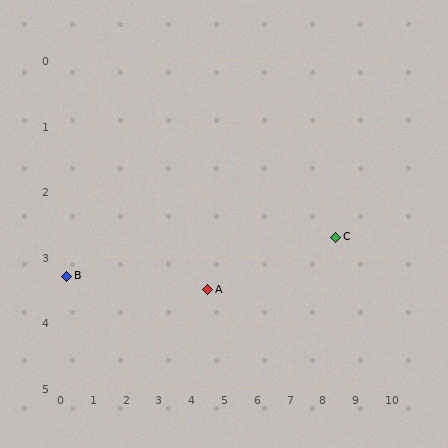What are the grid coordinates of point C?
Point C is at approximately (8.4, 2.7).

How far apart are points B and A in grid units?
Points B and A are about 4.3 grid units apart.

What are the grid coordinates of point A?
Point A is at approximately (4.5, 3.5).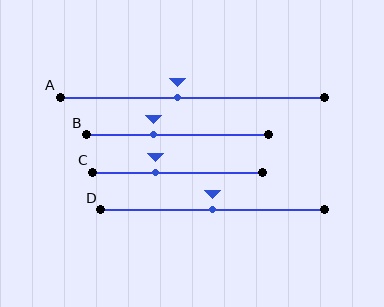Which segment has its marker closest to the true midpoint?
Segment D has its marker closest to the true midpoint.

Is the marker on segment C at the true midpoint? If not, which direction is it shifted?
No, the marker on segment C is shifted to the left by about 13% of the segment length.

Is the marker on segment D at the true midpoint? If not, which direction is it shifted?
Yes, the marker on segment D is at the true midpoint.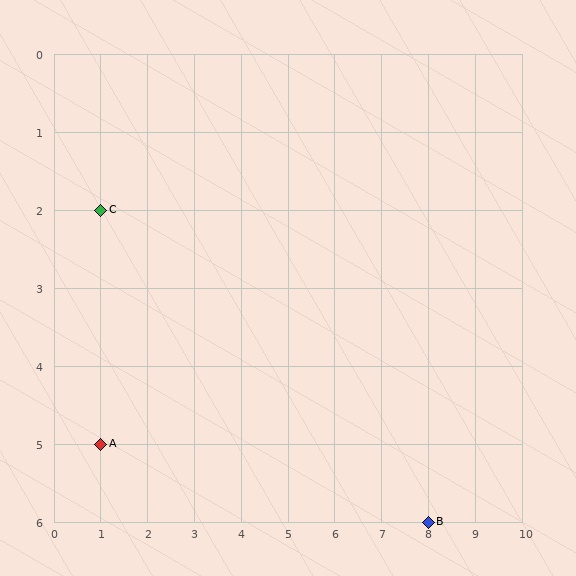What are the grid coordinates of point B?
Point B is at grid coordinates (8, 6).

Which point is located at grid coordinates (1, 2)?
Point C is at (1, 2).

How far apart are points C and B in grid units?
Points C and B are 7 columns and 4 rows apart (about 8.1 grid units diagonally).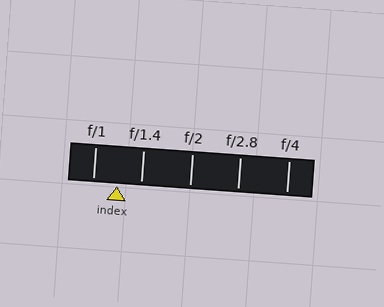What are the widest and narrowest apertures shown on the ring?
The widest aperture shown is f/1 and the narrowest is f/4.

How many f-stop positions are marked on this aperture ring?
There are 5 f-stop positions marked.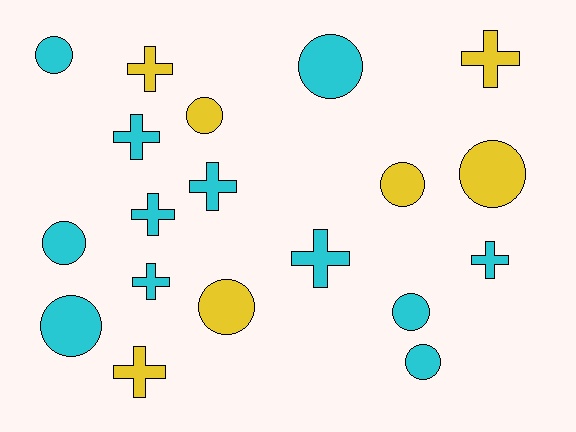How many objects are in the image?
There are 19 objects.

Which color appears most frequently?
Cyan, with 12 objects.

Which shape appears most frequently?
Circle, with 10 objects.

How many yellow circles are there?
There are 4 yellow circles.